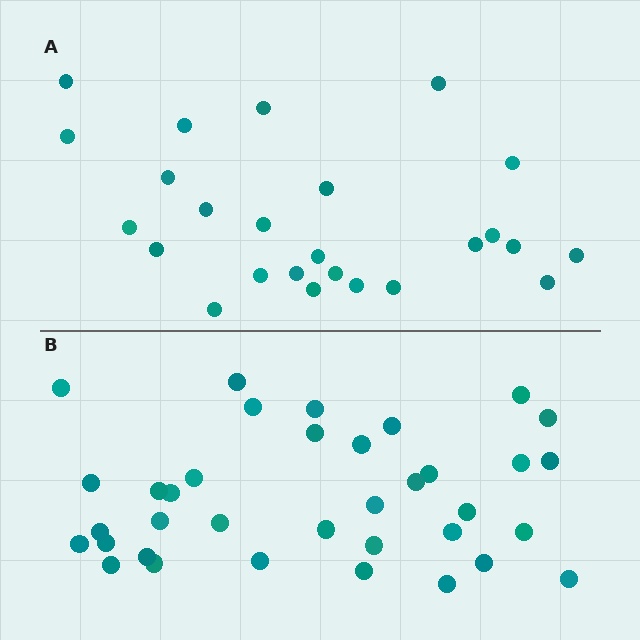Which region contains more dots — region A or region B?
Region B (the bottom region) has more dots.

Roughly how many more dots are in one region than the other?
Region B has roughly 12 or so more dots than region A.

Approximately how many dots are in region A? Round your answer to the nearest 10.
About 20 dots. (The exact count is 25, which rounds to 20.)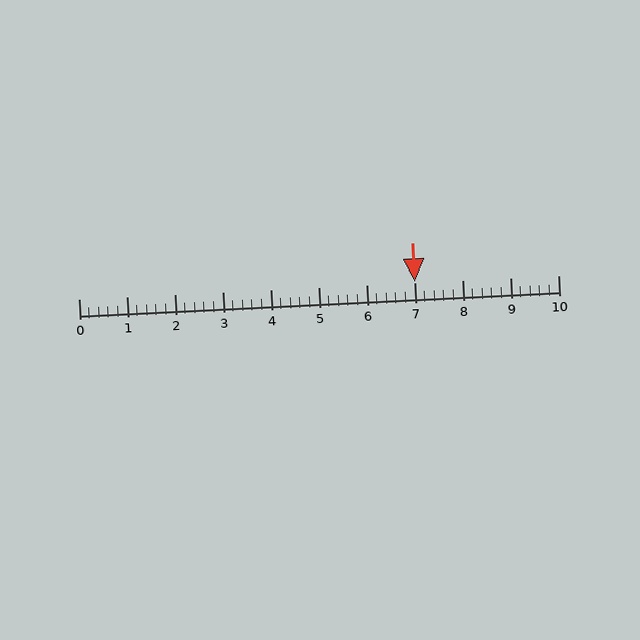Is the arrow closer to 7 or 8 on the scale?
The arrow is closer to 7.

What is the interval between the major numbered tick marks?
The major tick marks are spaced 1 units apart.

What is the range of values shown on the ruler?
The ruler shows values from 0 to 10.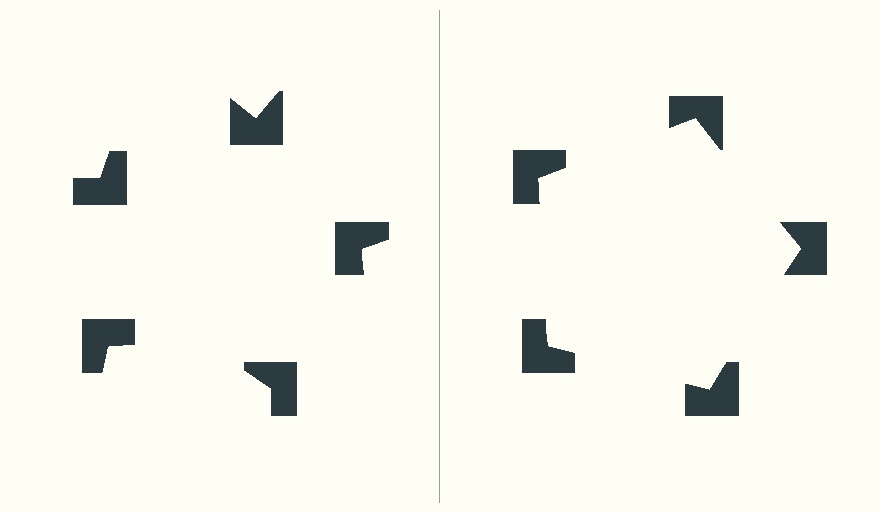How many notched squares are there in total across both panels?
10 — 5 on each side.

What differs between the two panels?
The notched squares are positioned identically on both sides; only the wedge orientations differ. On the right they align to a pentagon; on the left they are misaligned.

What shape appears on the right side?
An illusory pentagon.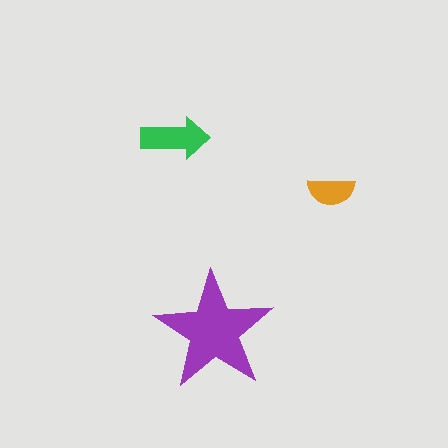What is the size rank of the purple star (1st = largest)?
1st.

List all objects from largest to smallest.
The purple star, the green arrow, the orange semicircle.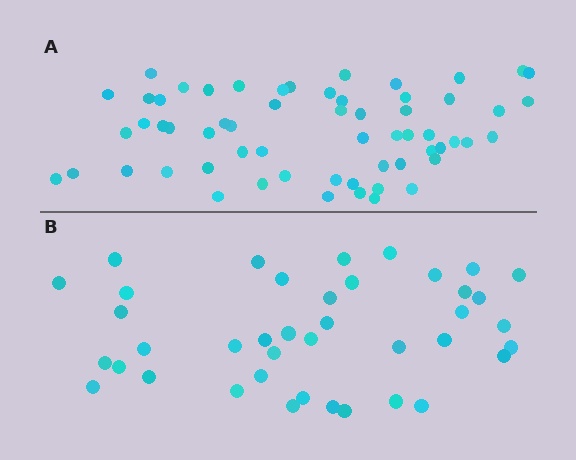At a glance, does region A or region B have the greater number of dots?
Region A (the top region) has more dots.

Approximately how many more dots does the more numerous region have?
Region A has approximately 20 more dots than region B.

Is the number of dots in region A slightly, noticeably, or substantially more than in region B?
Region A has substantially more. The ratio is roughly 1.5 to 1.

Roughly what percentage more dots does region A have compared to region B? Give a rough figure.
About 50% more.